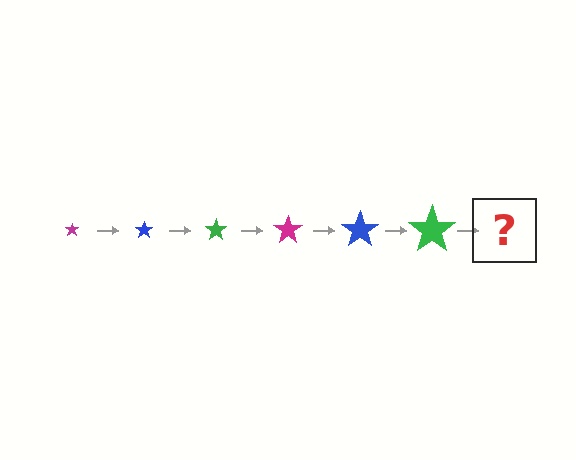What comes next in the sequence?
The next element should be a magenta star, larger than the previous one.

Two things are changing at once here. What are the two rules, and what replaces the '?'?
The two rules are that the star grows larger each step and the color cycles through magenta, blue, and green. The '?' should be a magenta star, larger than the previous one.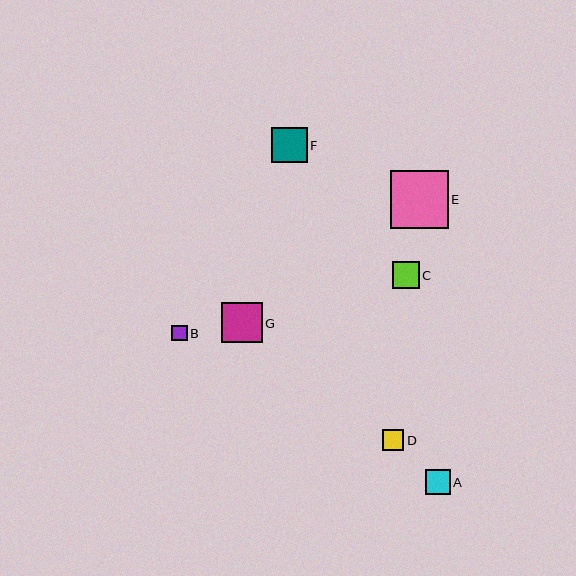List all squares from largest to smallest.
From largest to smallest: E, G, F, C, A, D, B.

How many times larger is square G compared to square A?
Square G is approximately 1.6 times the size of square A.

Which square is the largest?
Square E is the largest with a size of approximately 58 pixels.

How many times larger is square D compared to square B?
Square D is approximately 1.4 times the size of square B.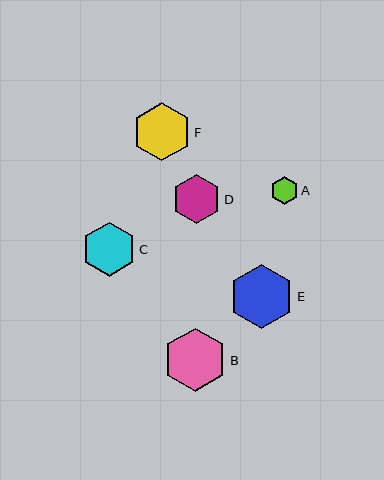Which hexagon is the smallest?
Hexagon A is the smallest with a size of approximately 28 pixels.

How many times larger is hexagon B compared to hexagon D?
Hexagon B is approximately 1.3 times the size of hexagon D.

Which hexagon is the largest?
Hexagon E is the largest with a size of approximately 65 pixels.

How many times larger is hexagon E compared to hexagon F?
Hexagon E is approximately 1.1 times the size of hexagon F.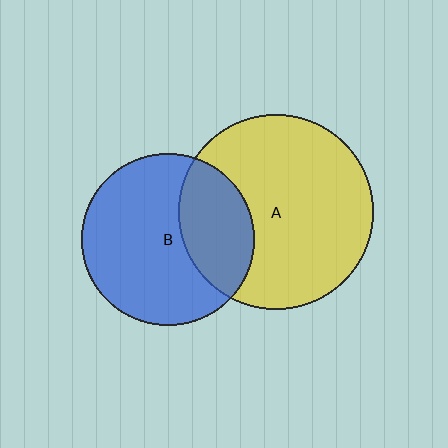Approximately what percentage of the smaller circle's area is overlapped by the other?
Approximately 30%.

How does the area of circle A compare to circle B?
Approximately 1.3 times.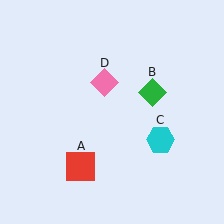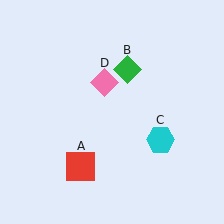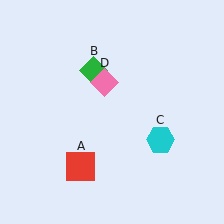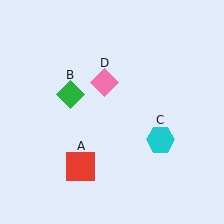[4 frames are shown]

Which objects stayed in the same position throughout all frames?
Red square (object A) and cyan hexagon (object C) and pink diamond (object D) remained stationary.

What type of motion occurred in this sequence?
The green diamond (object B) rotated counterclockwise around the center of the scene.